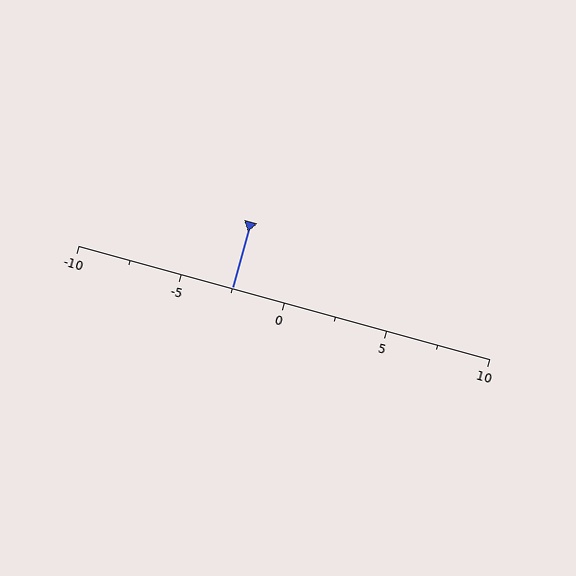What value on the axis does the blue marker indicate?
The marker indicates approximately -2.5.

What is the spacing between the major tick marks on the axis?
The major ticks are spaced 5 apart.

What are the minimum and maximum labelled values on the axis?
The axis runs from -10 to 10.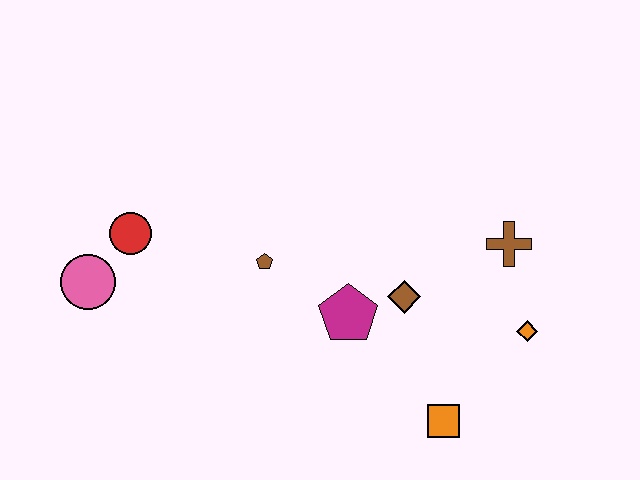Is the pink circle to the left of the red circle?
Yes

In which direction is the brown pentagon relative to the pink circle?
The brown pentagon is to the right of the pink circle.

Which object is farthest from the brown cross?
The pink circle is farthest from the brown cross.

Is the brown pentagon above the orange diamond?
Yes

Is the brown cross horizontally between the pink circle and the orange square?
No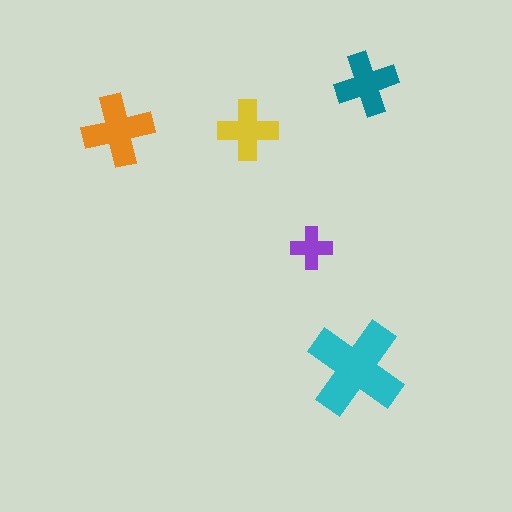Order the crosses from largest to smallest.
the cyan one, the orange one, the teal one, the yellow one, the purple one.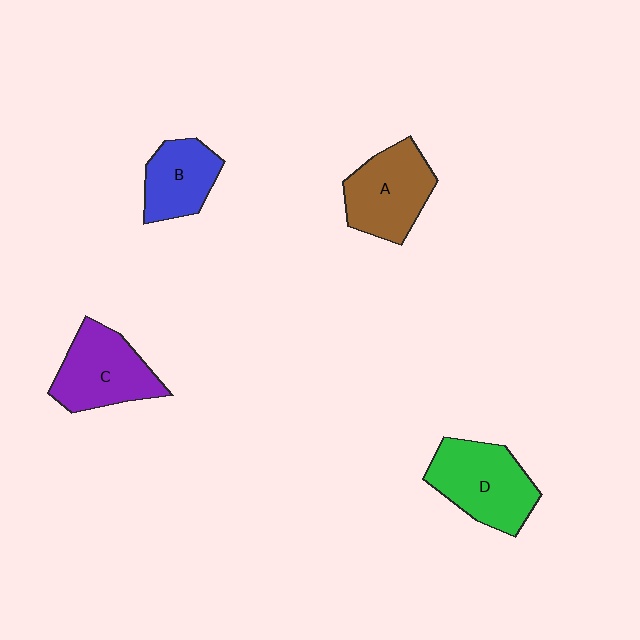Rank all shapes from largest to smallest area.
From largest to smallest: D (green), C (purple), A (brown), B (blue).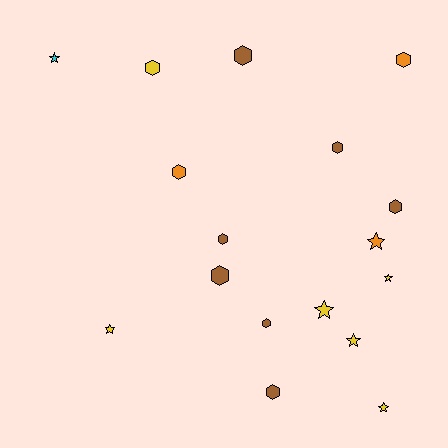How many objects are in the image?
There are 17 objects.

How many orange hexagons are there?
There are 2 orange hexagons.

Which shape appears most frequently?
Hexagon, with 10 objects.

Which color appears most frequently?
Brown, with 7 objects.